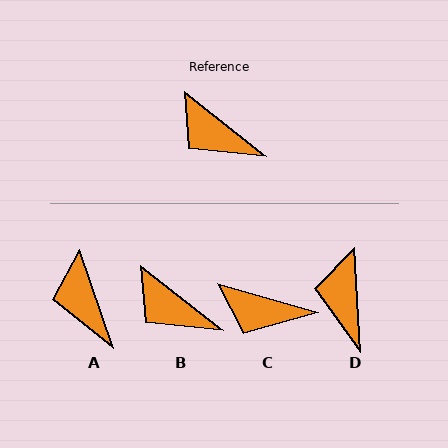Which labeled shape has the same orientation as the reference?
B.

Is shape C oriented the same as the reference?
No, it is off by about 22 degrees.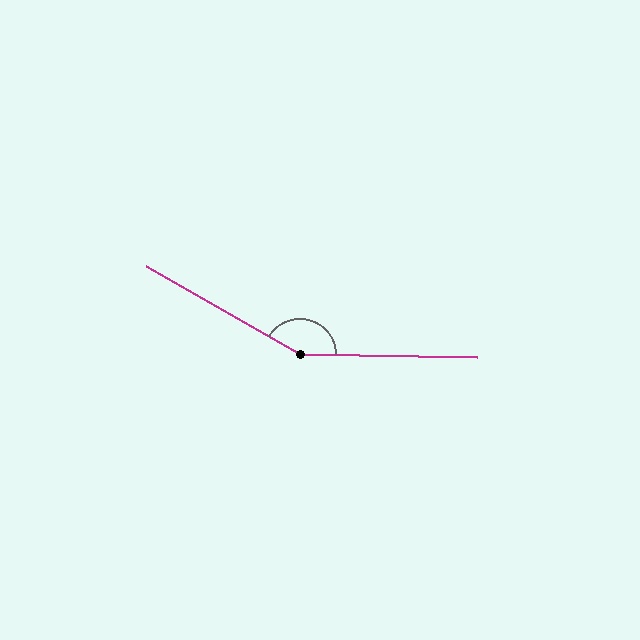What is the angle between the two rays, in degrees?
Approximately 151 degrees.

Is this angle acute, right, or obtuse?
It is obtuse.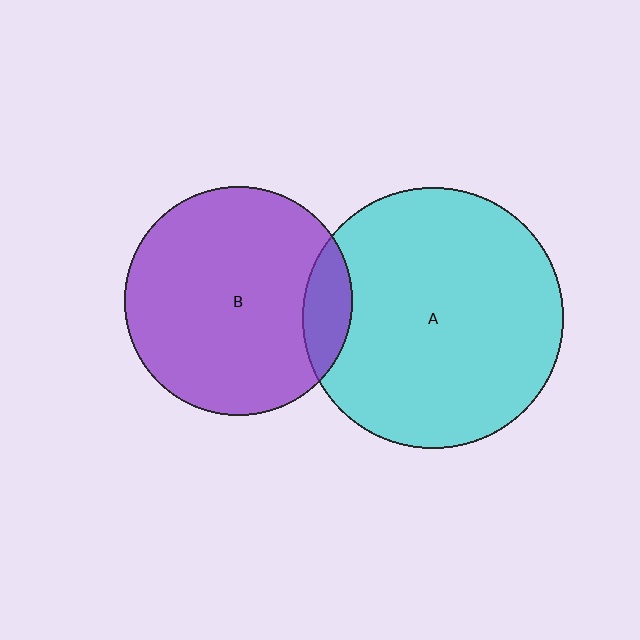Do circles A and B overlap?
Yes.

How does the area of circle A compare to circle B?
Approximately 1.3 times.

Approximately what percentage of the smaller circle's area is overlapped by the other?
Approximately 10%.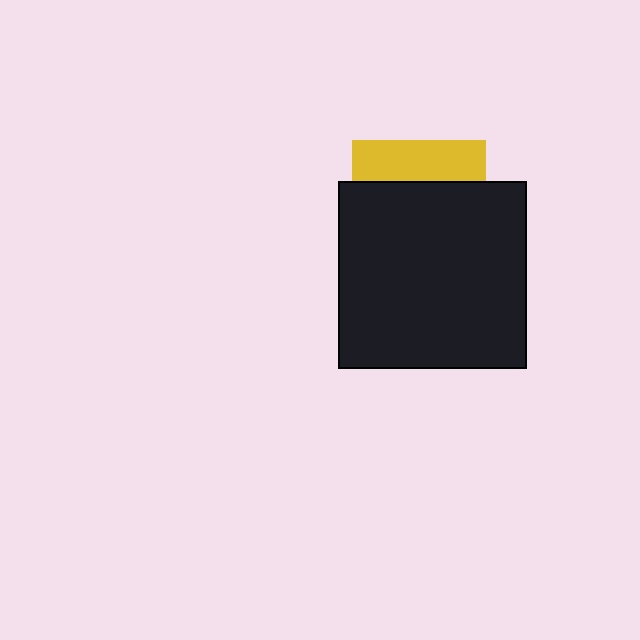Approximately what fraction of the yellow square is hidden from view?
Roughly 69% of the yellow square is hidden behind the black square.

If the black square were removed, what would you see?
You would see the complete yellow square.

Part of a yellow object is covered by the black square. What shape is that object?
It is a square.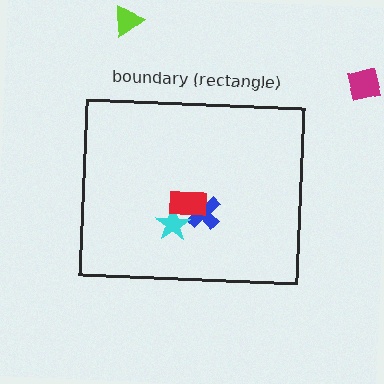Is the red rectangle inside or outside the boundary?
Inside.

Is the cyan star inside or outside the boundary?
Inside.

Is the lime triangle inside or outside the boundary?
Outside.